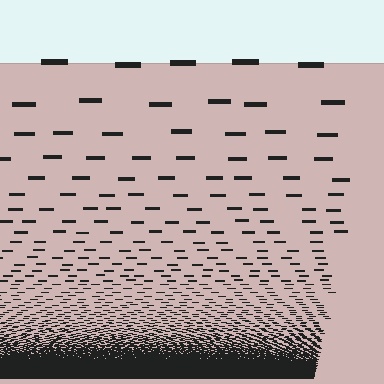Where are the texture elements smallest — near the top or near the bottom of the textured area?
Near the bottom.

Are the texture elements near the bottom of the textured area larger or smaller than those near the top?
Smaller. The gradient is inverted — elements near the bottom are smaller and denser.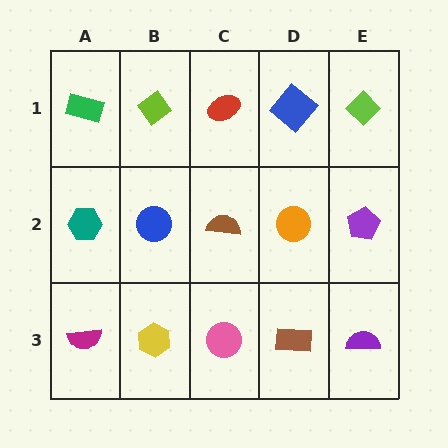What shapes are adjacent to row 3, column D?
An orange circle (row 2, column D), a pink circle (row 3, column C), a purple semicircle (row 3, column E).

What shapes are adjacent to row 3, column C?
A brown semicircle (row 2, column C), a yellow hexagon (row 3, column B), a brown rectangle (row 3, column D).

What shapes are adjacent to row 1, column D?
An orange circle (row 2, column D), a red ellipse (row 1, column C), a lime diamond (row 1, column E).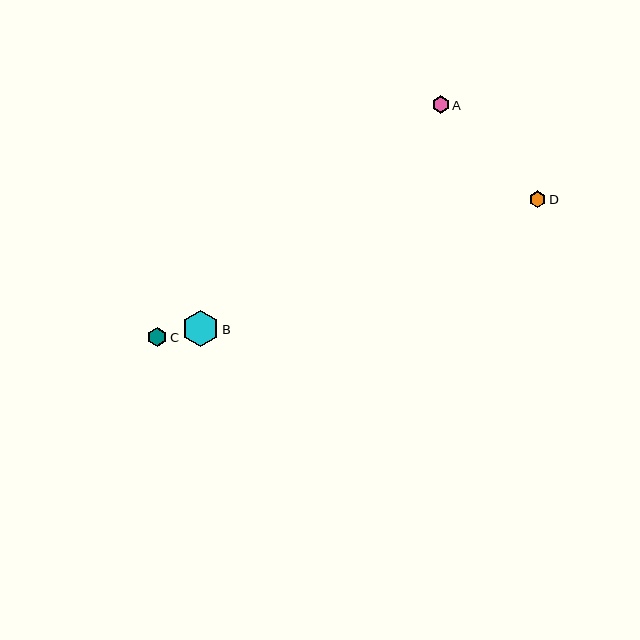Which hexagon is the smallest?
Hexagon D is the smallest with a size of approximately 16 pixels.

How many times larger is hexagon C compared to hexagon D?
Hexagon C is approximately 1.2 times the size of hexagon D.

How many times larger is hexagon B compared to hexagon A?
Hexagon B is approximately 2.1 times the size of hexagon A.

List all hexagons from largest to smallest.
From largest to smallest: B, C, A, D.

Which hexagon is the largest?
Hexagon B is the largest with a size of approximately 36 pixels.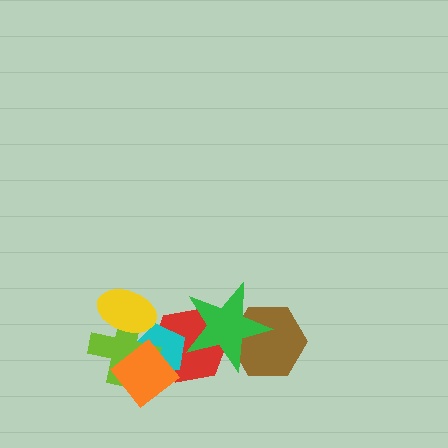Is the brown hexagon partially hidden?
Yes, it is partially covered by another shape.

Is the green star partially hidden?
No, no other shape covers it.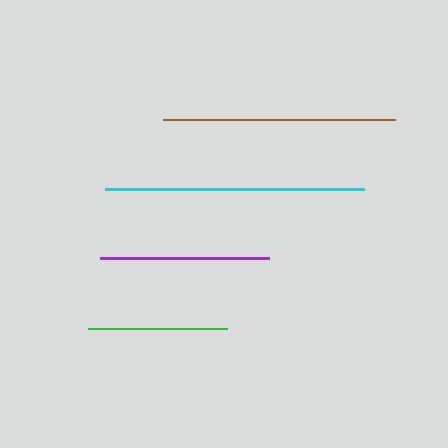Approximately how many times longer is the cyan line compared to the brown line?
The cyan line is approximately 1.1 times the length of the brown line.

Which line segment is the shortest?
The green line is the shortest at approximately 140 pixels.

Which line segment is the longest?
The cyan line is the longest at approximately 259 pixels.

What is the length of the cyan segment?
The cyan segment is approximately 259 pixels long.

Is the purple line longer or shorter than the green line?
The purple line is longer than the green line.